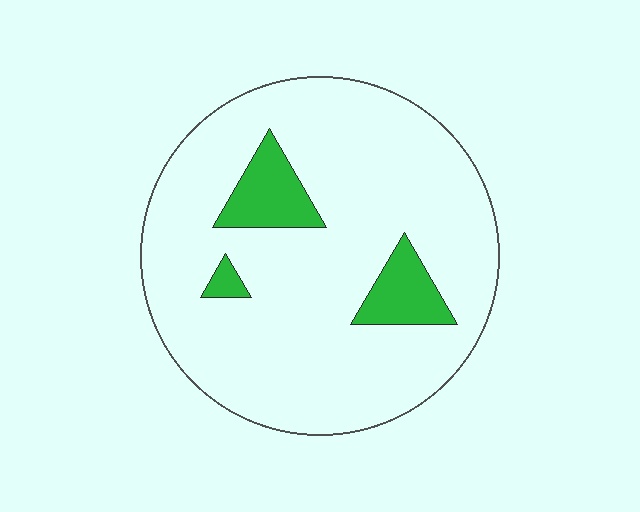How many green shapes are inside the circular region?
3.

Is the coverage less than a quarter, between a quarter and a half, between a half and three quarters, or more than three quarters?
Less than a quarter.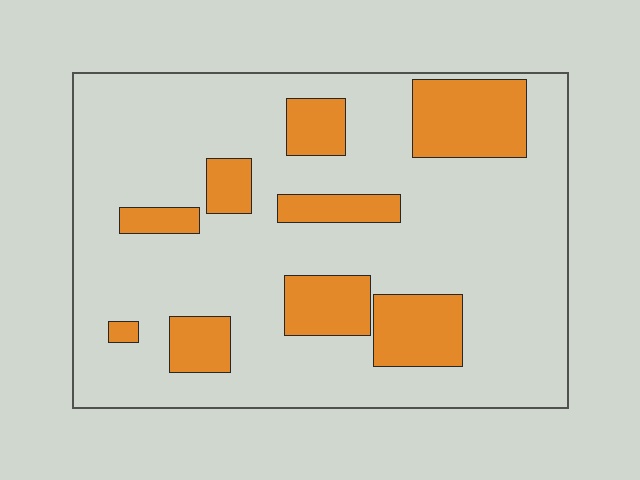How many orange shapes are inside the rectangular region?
9.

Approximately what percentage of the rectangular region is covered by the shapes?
Approximately 20%.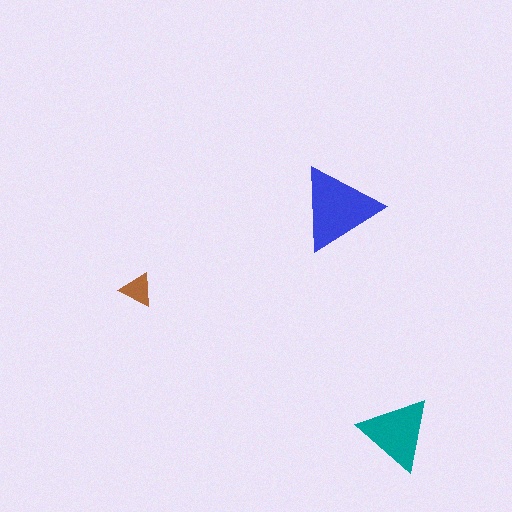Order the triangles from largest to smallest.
the blue one, the teal one, the brown one.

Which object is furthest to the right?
The teal triangle is rightmost.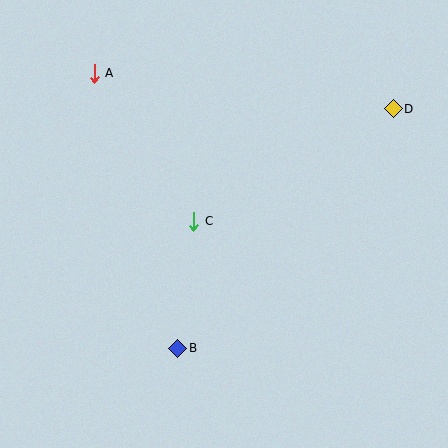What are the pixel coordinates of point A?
Point A is at (94, 73).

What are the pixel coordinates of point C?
Point C is at (194, 221).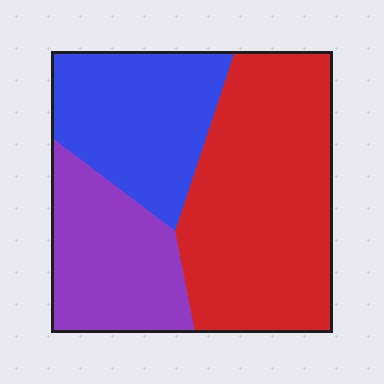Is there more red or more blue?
Red.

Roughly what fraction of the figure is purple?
Purple takes up less than a quarter of the figure.